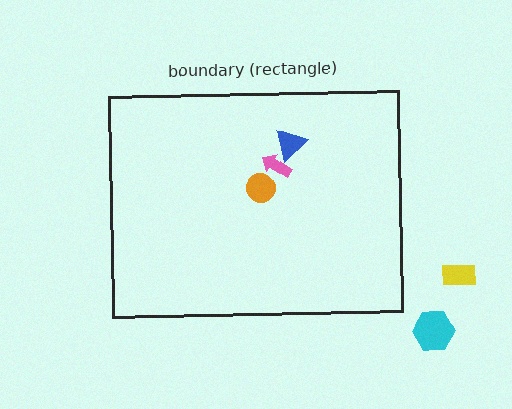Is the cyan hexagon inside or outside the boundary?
Outside.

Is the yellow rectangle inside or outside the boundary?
Outside.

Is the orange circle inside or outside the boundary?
Inside.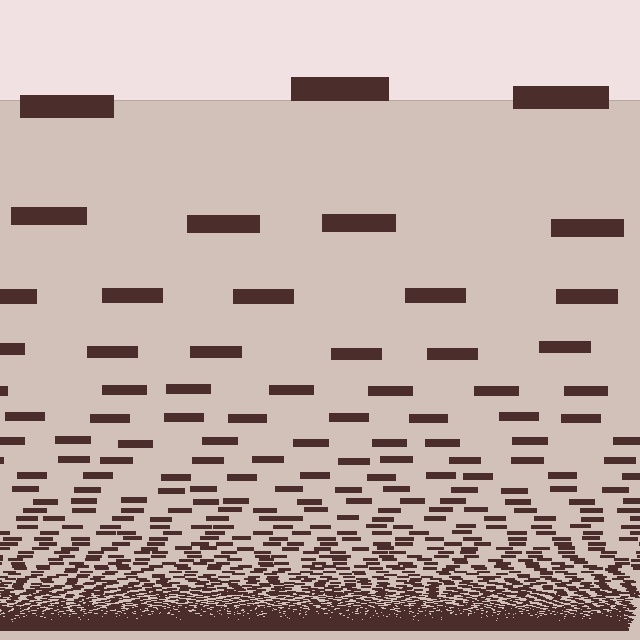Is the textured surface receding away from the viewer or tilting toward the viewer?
The surface appears to tilt toward the viewer. Texture elements get larger and sparser toward the top.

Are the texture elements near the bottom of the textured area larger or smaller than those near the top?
Smaller. The gradient is inverted — elements near the bottom are smaller and denser.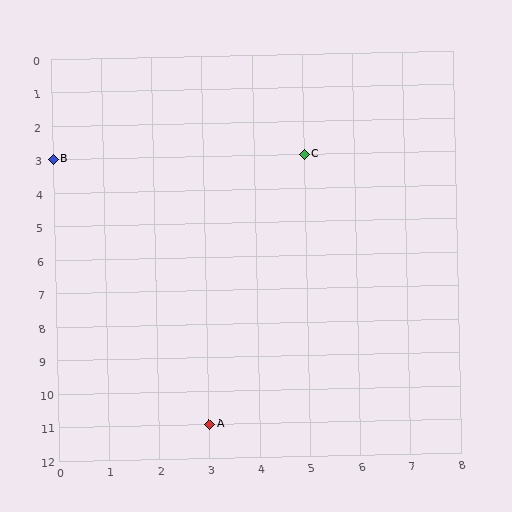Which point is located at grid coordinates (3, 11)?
Point A is at (3, 11).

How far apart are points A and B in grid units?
Points A and B are 3 columns and 8 rows apart (about 8.5 grid units diagonally).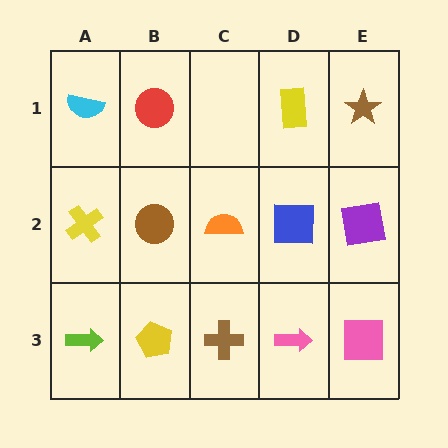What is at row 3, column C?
A brown cross.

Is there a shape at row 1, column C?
No, that cell is empty.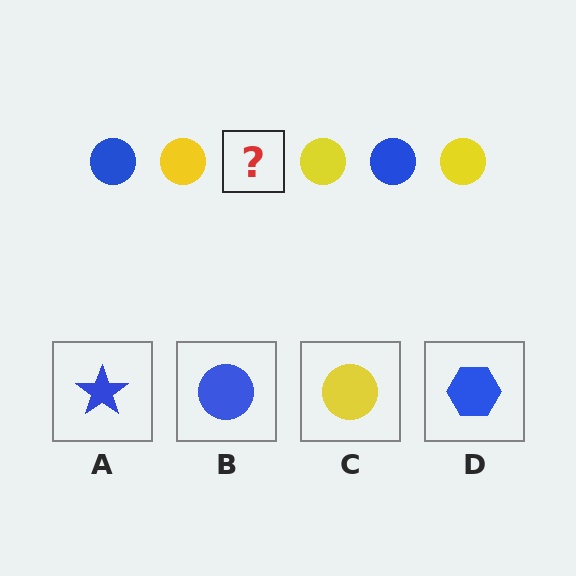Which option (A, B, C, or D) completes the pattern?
B.